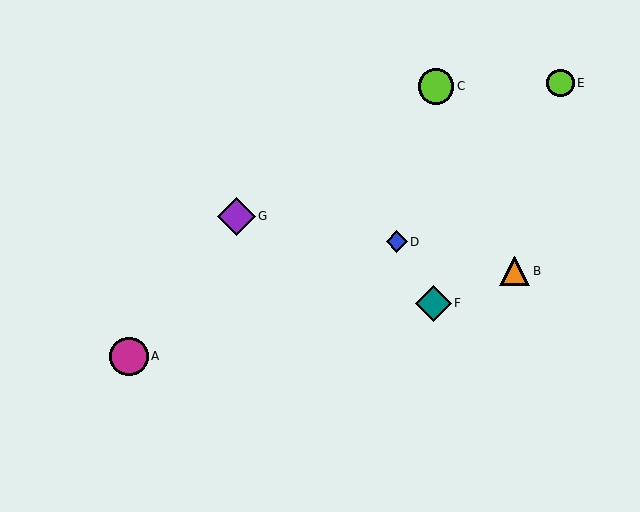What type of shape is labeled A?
Shape A is a magenta circle.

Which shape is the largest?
The magenta circle (labeled A) is the largest.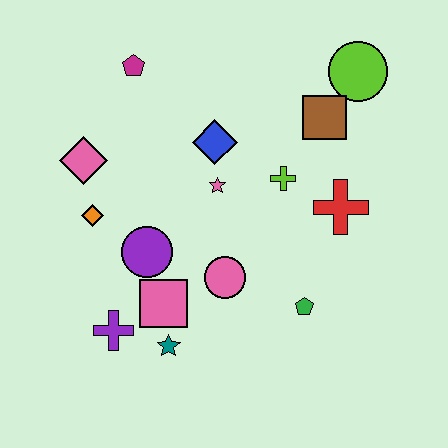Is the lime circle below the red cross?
No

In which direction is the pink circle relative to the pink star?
The pink circle is below the pink star.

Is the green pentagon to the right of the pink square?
Yes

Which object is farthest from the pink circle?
The lime circle is farthest from the pink circle.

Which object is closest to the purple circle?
The pink square is closest to the purple circle.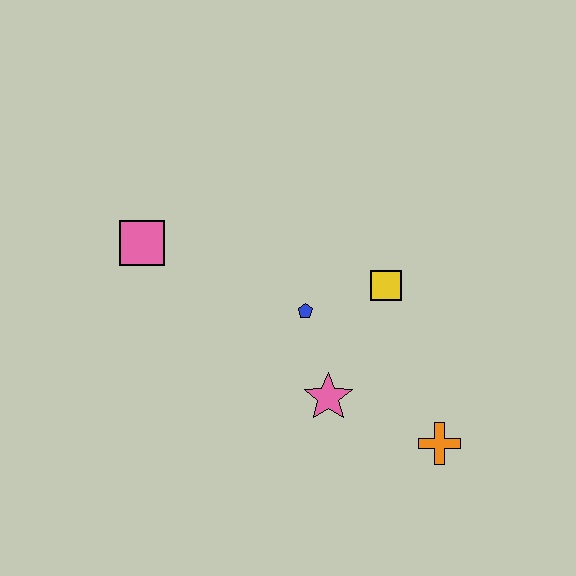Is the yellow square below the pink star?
No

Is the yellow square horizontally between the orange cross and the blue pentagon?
Yes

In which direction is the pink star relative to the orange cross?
The pink star is to the left of the orange cross.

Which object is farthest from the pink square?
The orange cross is farthest from the pink square.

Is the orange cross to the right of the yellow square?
Yes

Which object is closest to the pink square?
The blue pentagon is closest to the pink square.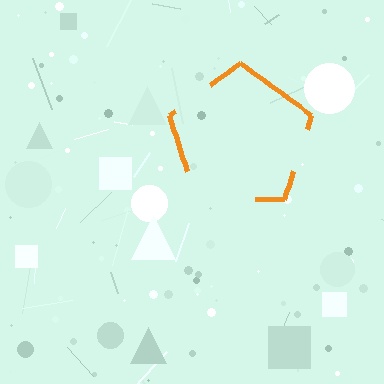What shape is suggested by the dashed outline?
The dashed outline suggests a pentagon.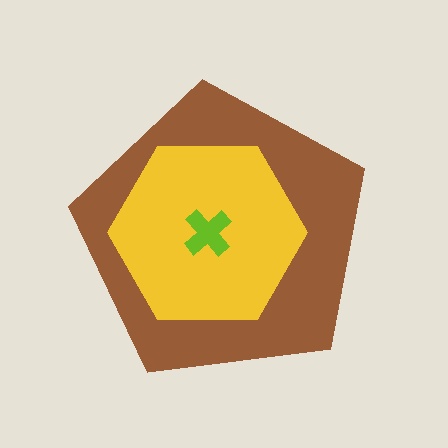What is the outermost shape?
The brown pentagon.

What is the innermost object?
The lime cross.